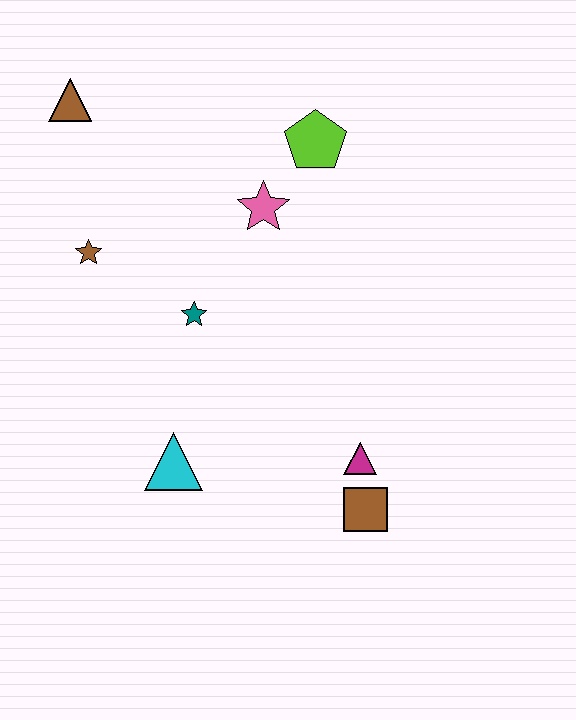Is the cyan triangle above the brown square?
Yes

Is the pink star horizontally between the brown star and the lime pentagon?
Yes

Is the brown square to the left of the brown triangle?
No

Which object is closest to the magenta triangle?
The brown square is closest to the magenta triangle.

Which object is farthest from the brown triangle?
The brown square is farthest from the brown triangle.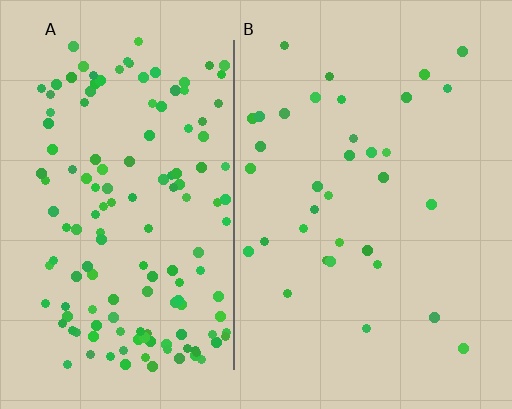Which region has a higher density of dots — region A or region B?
A (the left).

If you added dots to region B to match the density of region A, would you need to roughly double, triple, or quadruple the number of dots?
Approximately quadruple.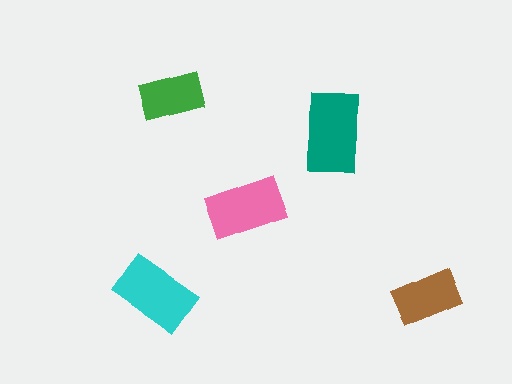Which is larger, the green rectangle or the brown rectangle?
The brown one.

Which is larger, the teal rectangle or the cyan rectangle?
The teal one.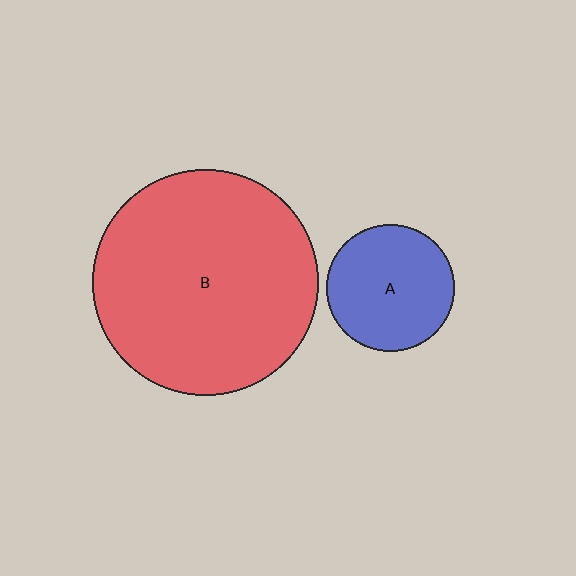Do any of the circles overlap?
No, none of the circles overlap.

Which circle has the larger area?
Circle B (red).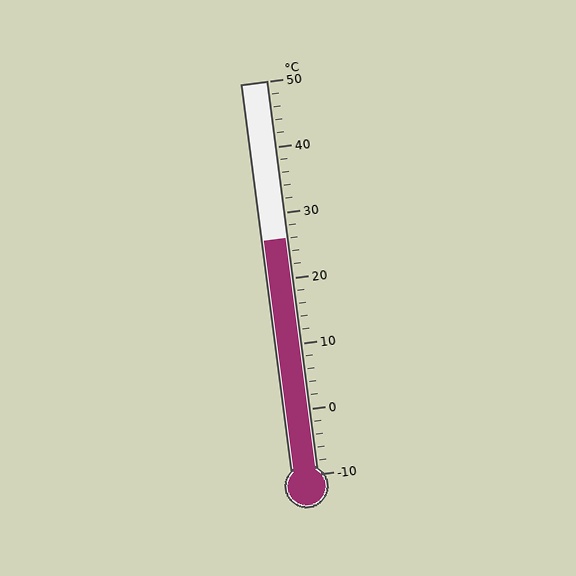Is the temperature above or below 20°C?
The temperature is above 20°C.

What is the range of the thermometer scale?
The thermometer scale ranges from -10°C to 50°C.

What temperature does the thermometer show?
The thermometer shows approximately 26°C.